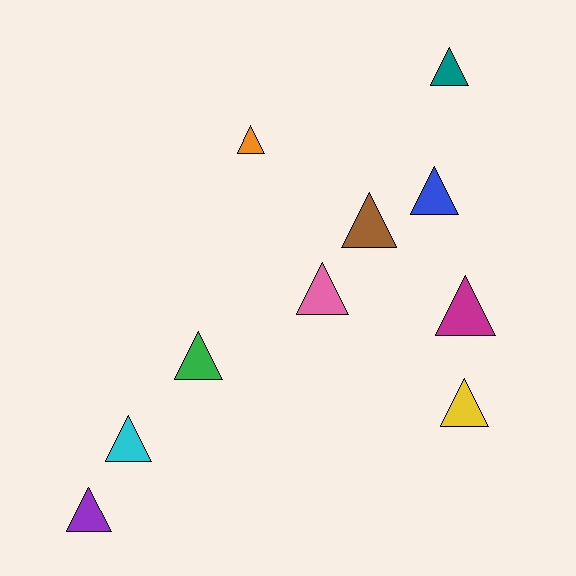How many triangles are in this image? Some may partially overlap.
There are 10 triangles.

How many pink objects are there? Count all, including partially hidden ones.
There is 1 pink object.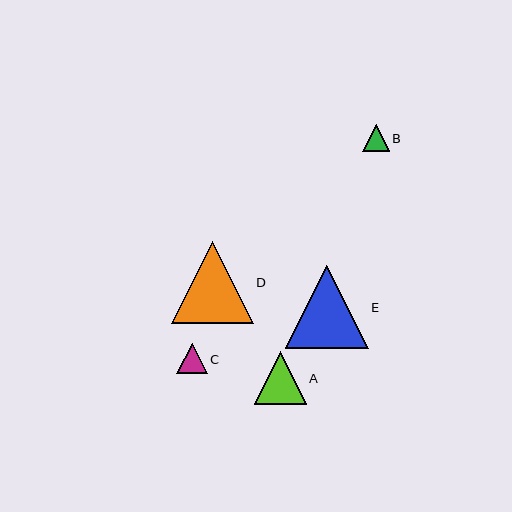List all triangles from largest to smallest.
From largest to smallest: E, D, A, C, B.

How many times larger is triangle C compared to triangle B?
Triangle C is approximately 1.2 times the size of triangle B.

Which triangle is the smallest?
Triangle B is the smallest with a size of approximately 26 pixels.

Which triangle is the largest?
Triangle E is the largest with a size of approximately 83 pixels.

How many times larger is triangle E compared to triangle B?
Triangle E is approximately 3.1 times the size of triangle B.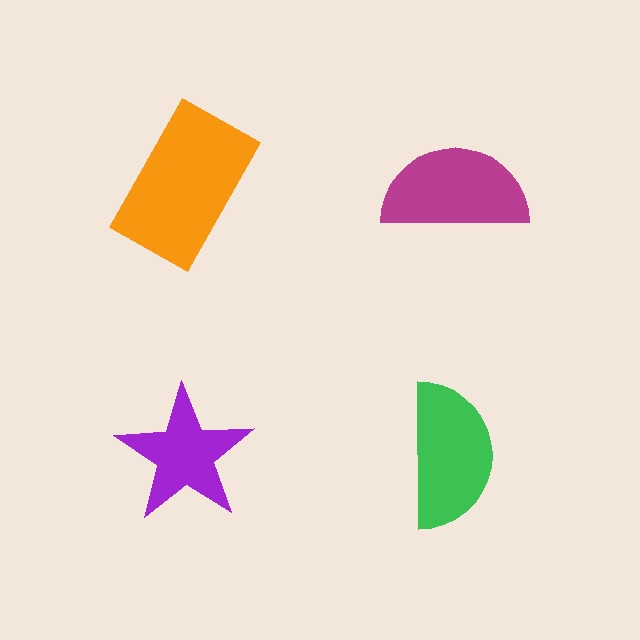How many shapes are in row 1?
2 shapes.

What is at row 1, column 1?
An orange rectangle.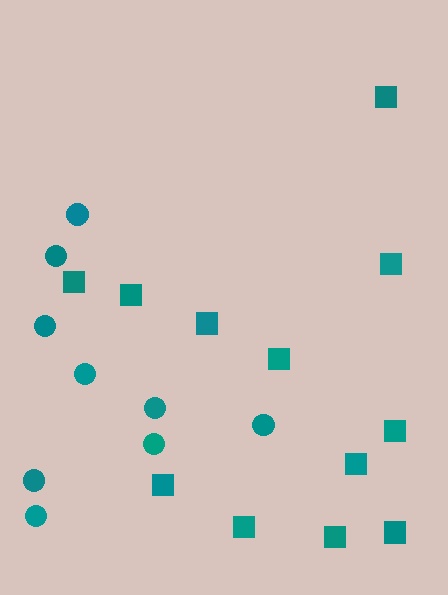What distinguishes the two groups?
There are 2 groups: one group of squares (12) and one group of circles (9).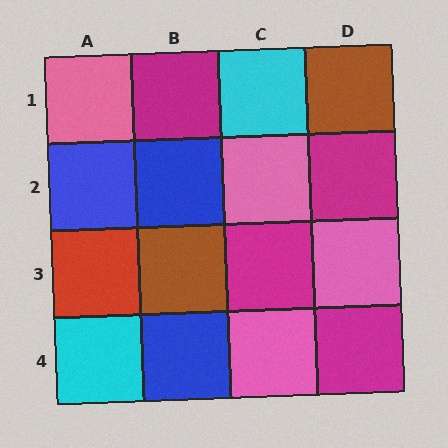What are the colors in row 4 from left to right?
Cyan, blue, pink, magenta.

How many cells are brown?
2 cells are brown.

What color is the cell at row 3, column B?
Brown.